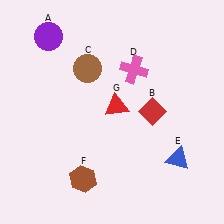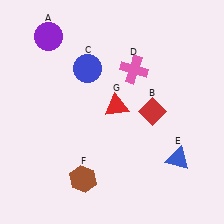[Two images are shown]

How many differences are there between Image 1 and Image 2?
There is 1 difference between the two images.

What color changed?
The circle (C) changed from brown in Image 1 to blue in Image 2.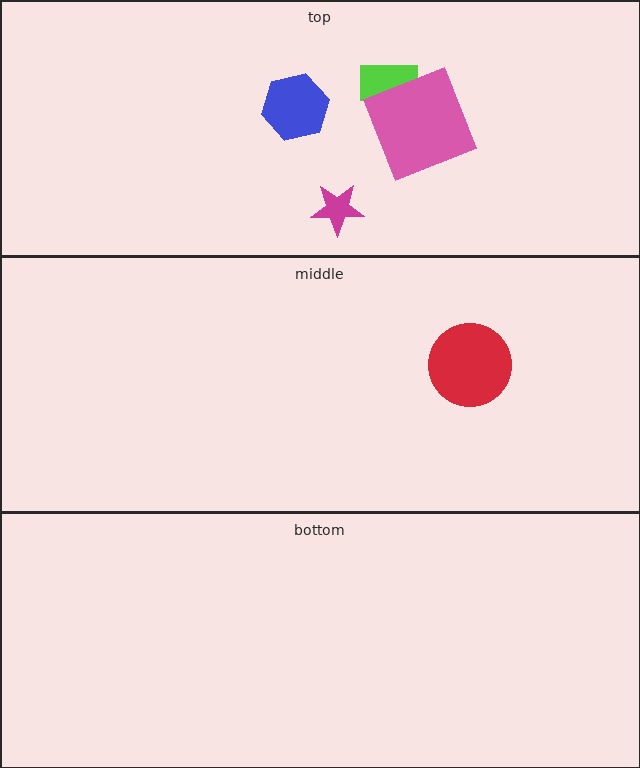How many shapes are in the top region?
4.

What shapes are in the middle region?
The red circle.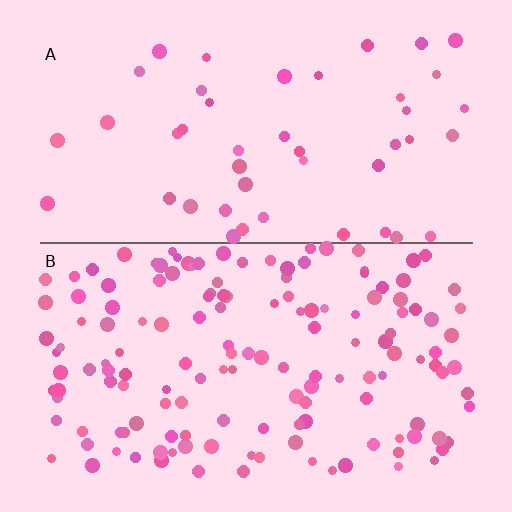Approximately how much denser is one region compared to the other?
Approximately 3.2× — region B over region A.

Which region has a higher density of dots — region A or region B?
B (the bottom).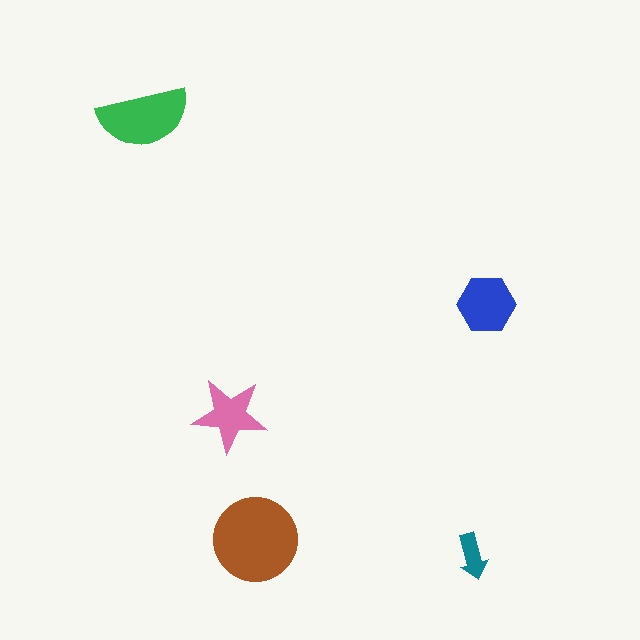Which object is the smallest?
The teal arrow.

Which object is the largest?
The brown circle.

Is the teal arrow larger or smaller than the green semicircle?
Smaller.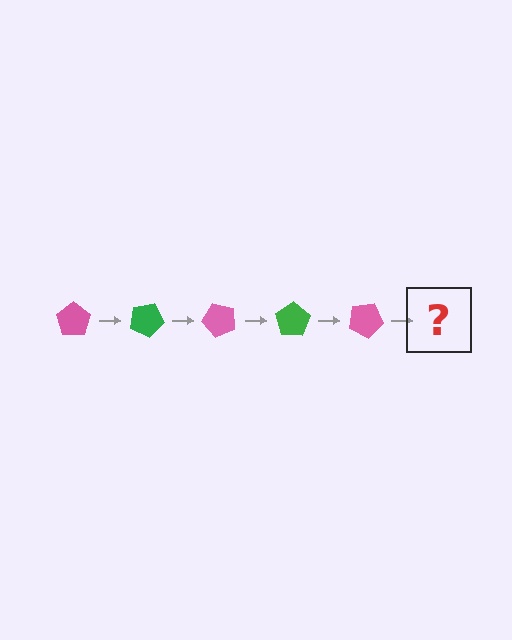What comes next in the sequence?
The next element should be a green pentagon, rotated 125 degrees from the start.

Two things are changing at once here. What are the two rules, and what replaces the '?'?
The two rules are that it rotates 25 degrees each step and the color cycles through pink and green. The '?' should be a green pentagon, rotated 125 degrees from the start.